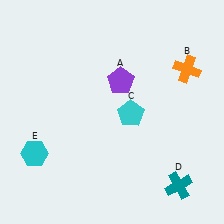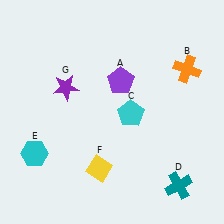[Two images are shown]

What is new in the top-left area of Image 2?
A purple star (G) was added in the top-left area of Image 2.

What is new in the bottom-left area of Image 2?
A yellow diamond (F) was added in the bottom-left area of Image 2.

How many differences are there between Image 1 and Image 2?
There are 2 differences between the two images.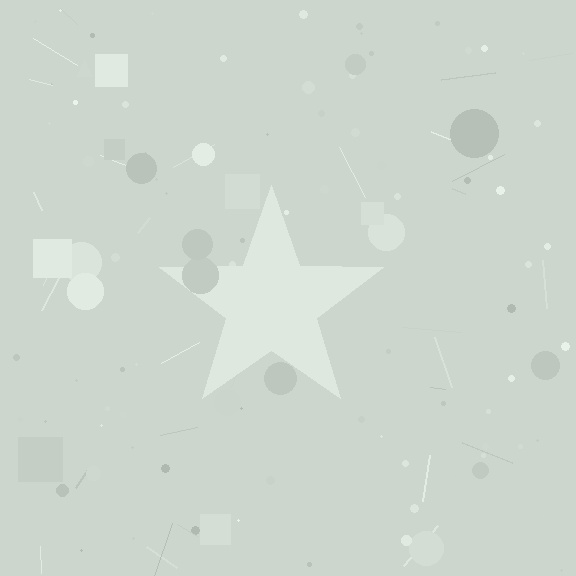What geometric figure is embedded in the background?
A star is embedded in the background.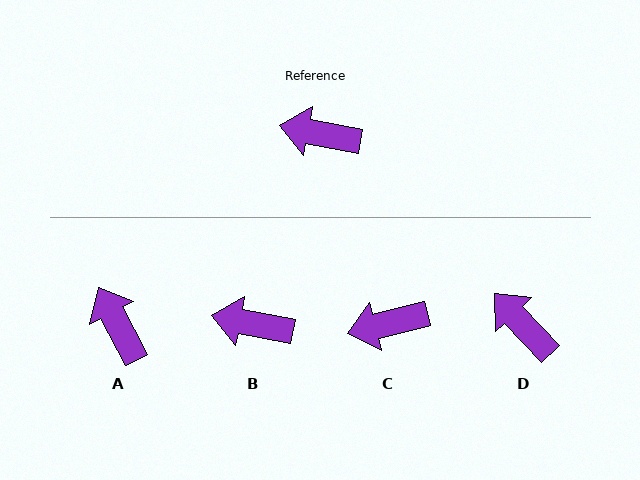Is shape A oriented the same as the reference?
No, it is off by about 52 degrees.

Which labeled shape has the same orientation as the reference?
B.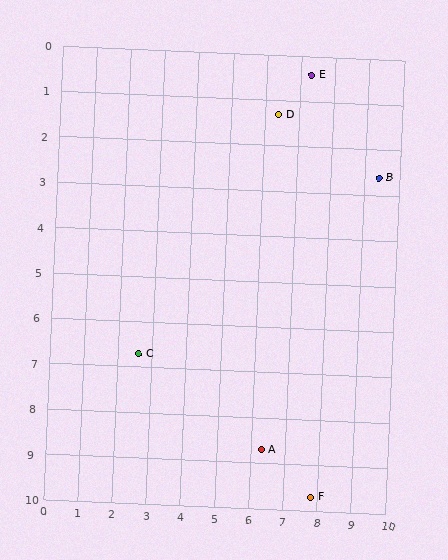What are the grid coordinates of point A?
Point A is at approximately (6.3, 8.7).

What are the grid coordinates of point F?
Point F is at approximately (7.8, 9.7).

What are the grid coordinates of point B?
Point B is at approximately (9.4, 2.6).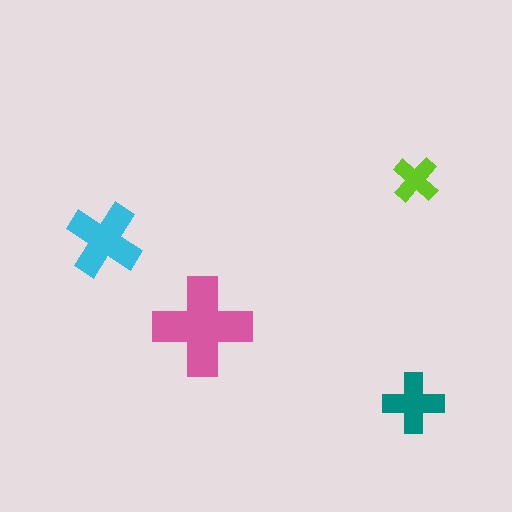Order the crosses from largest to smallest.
the pink one, the cyan one, the teal one, the lime one.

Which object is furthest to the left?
The cyan cross is leftmost.